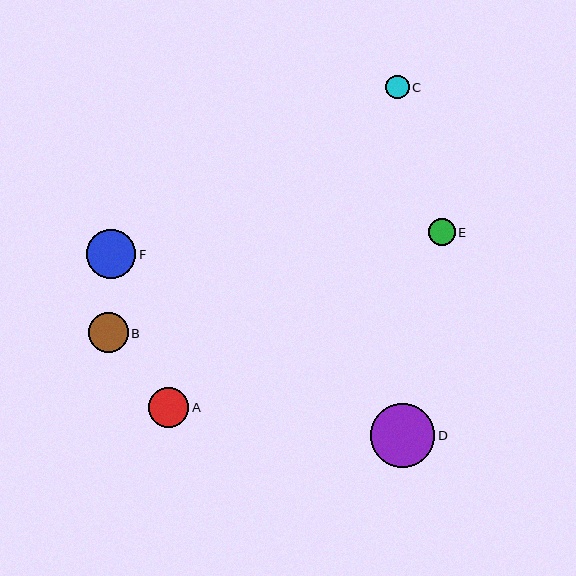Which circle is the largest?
Circle D is the largest with a size of approximately 64 pixels.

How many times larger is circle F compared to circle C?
Circle F is approximately 2.1 times the size of circle C.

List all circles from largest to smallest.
From largest to smallest: D, F, B, A, E, C.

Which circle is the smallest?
Circle C is the smallest with a size of approximately 24 pixels.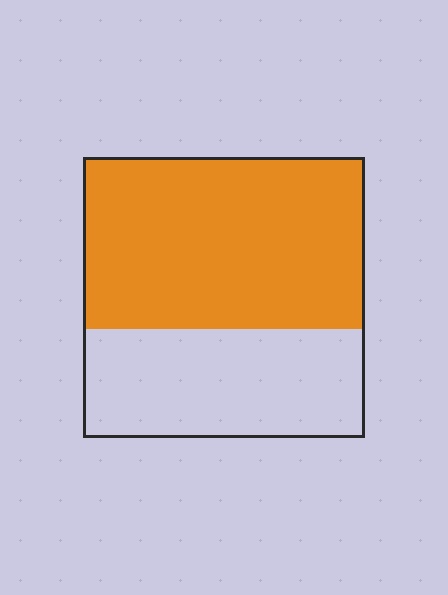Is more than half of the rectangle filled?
Yes.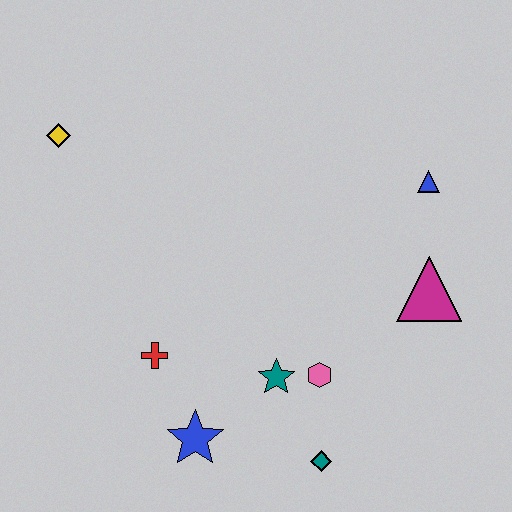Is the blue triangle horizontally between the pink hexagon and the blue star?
No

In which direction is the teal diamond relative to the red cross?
The teal diamond is to the right of the red cross.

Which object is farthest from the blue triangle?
The yellow diamond is farthest from the blue triangle.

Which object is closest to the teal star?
The pink hexagon is closest to the teal star.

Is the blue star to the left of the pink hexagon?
Yes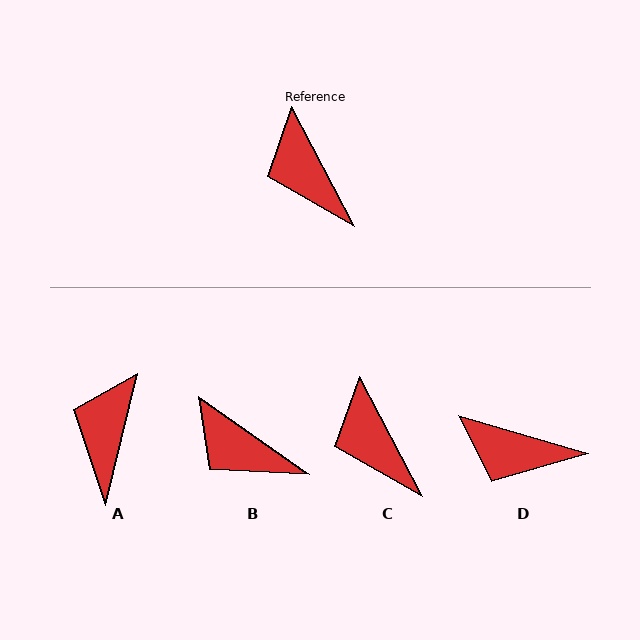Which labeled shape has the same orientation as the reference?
C.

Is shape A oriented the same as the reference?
No, it is off by about 41 degrees.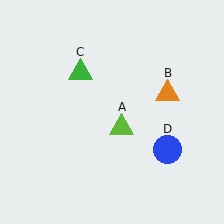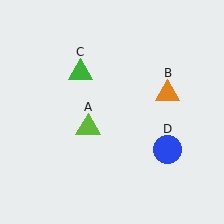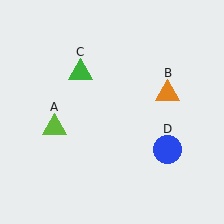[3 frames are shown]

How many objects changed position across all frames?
1 object changed position: lime triangle (object A).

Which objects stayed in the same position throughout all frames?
Orange triangle (object B) and green triangle (object C) and blue circle (object D) remained stationary.